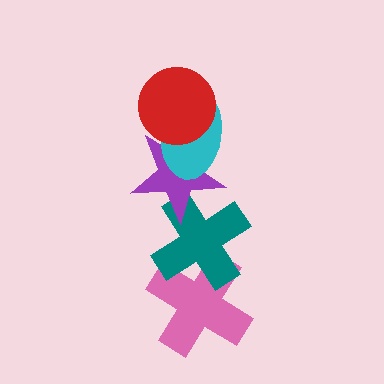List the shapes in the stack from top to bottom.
From top to bottom: the red circle, the cyan ellipse, the purple star, the teal cross, the pink cross.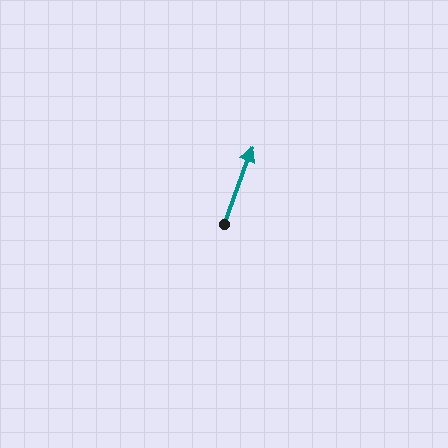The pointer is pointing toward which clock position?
Roughly 1 o'clock.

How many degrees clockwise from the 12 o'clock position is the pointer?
Approximately 20 degrees.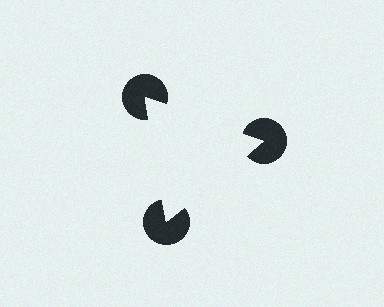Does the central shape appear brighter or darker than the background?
It typically appears slightly brighter than the background, even though no actual brightness change is drawn.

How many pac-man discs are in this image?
There are 3 — one at each vertex of the illusory triangle.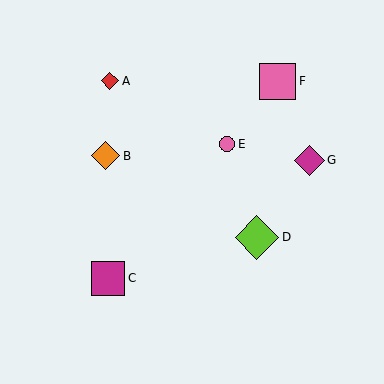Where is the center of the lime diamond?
The center of the lime diamond is at (257, 237).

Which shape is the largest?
The lime diamond (labeled D) is the largest.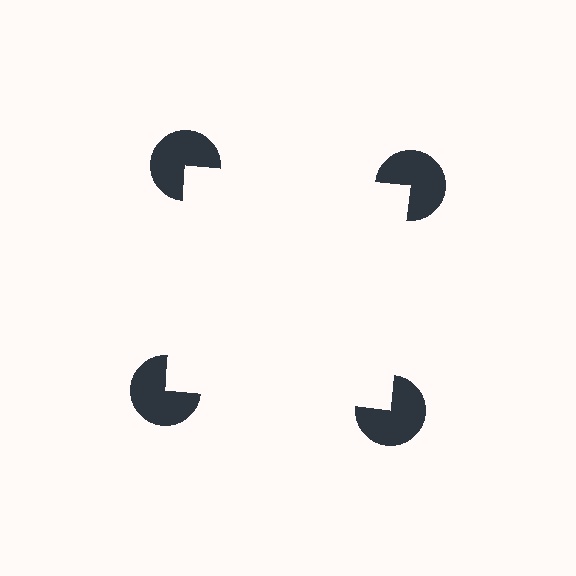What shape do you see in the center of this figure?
An illusory square — its edges are inferred from the aligned wedge cuts in the pac-man discs, not physically drawn.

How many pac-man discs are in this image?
There are 4 — one at each vertex of the illusory square.